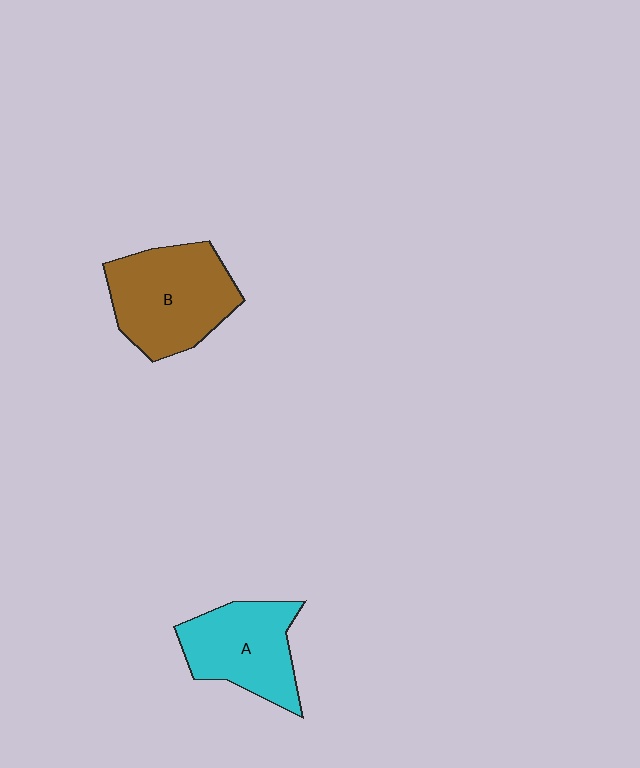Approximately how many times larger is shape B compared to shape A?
Approximately 1.2 times.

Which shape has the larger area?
Shape B (brown).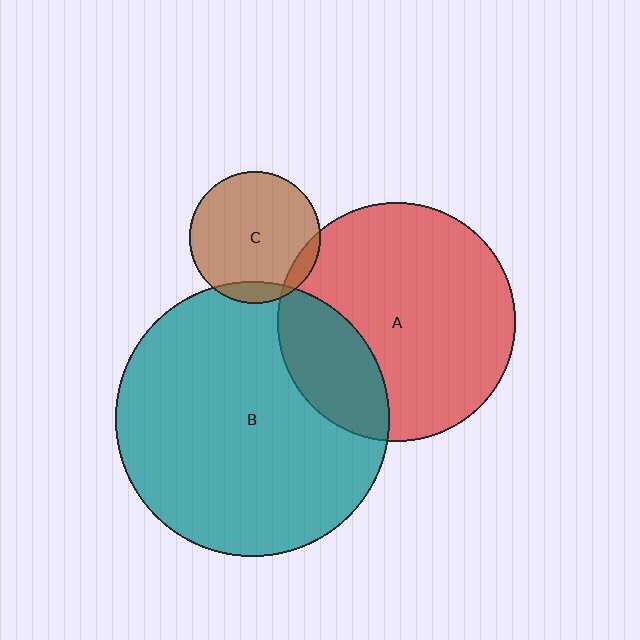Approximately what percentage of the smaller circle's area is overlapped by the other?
Approximately 10%.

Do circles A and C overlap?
Yes.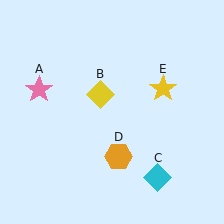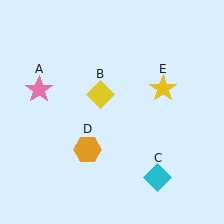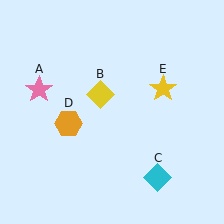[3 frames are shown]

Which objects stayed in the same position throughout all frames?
Pink star (object A) and yellow diamond (object B) and cyan diamond (object C) and yellow star (object E) remained stationary.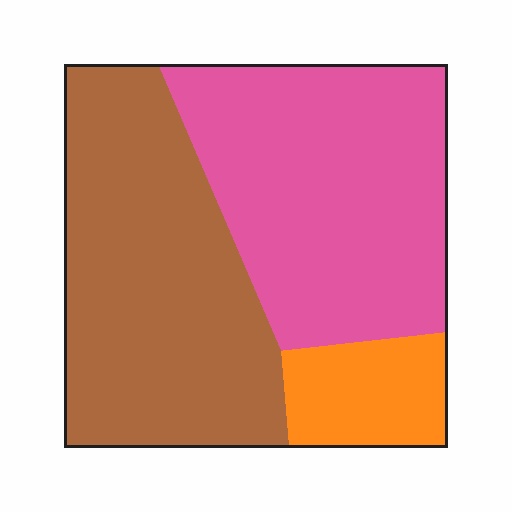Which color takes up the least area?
Orange, at roughly 10%.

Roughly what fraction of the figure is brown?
Brown takes up between a quarter and a half of the figure.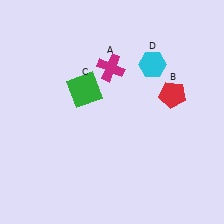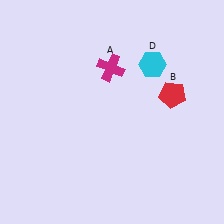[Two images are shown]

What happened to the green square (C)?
The green square (C) was removed in Image 2. It was in the top-left area of Image 1.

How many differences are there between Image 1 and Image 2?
There is 1 difference between the two images.